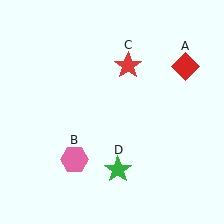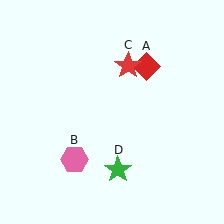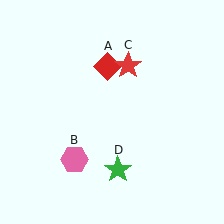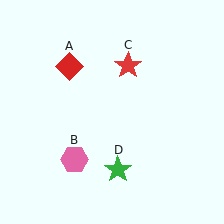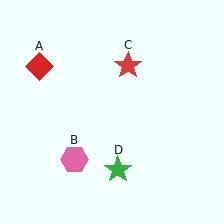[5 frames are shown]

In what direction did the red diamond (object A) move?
The red diamond (object A) moved left.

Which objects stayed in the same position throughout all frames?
Pink hexagon (object B) and red star (object C) and green star (object D) remained stationary.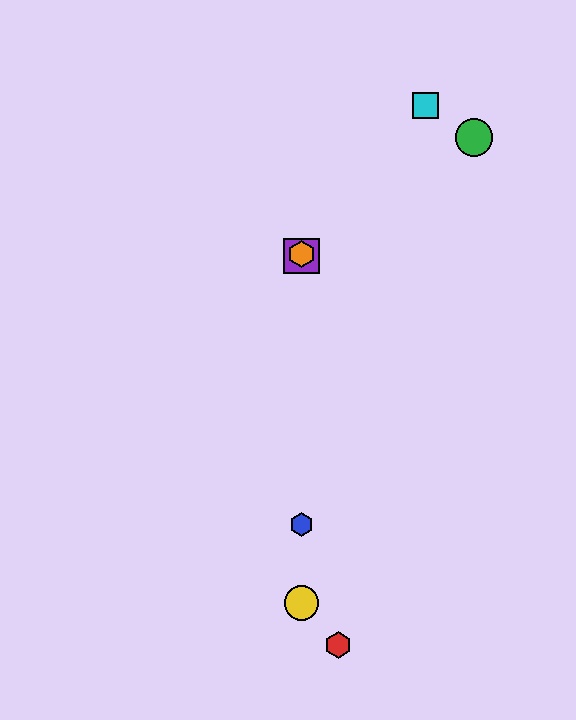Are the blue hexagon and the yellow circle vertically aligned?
Yes, both are at x≈301.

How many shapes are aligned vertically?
4 shapes (the blue hexagon, the yellow circle, the purple square, the orange hexagon) are aligned vertically.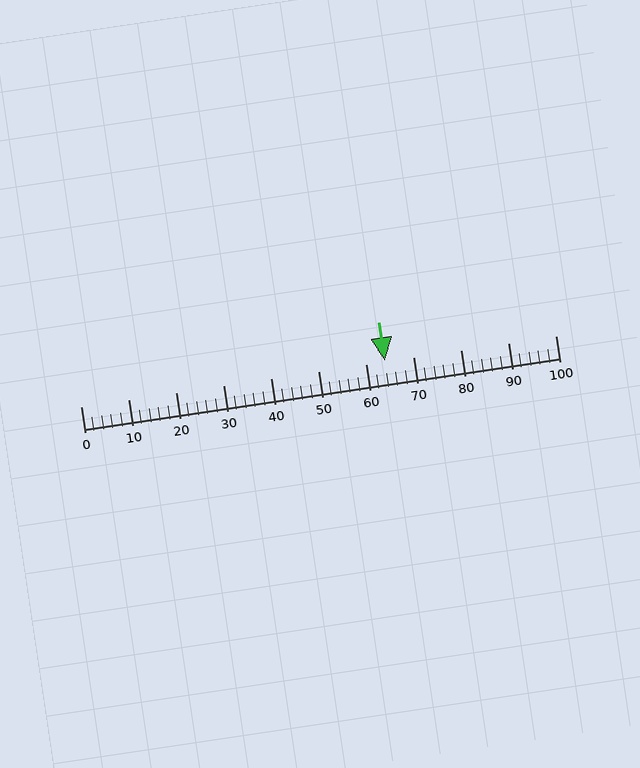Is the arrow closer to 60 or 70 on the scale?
The arrow is closer to 60.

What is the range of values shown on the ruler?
The ruler shows values from 0 to 100.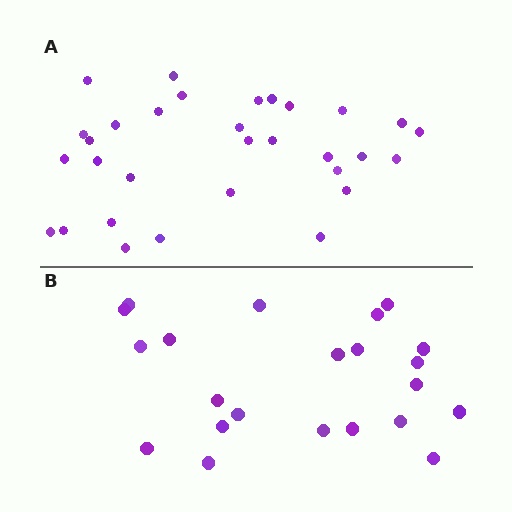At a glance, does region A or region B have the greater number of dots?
Region A (the top region) has more dots.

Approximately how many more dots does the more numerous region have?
Region A has roughly 8 or so more dots than region B.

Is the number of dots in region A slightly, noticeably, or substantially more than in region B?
Region A has noticeably more, but not dramatically so. The ratio is roughly 1.4 to 1.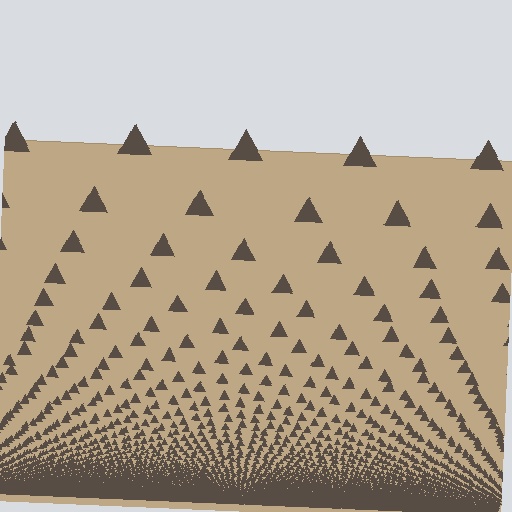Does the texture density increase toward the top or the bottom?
Density increases toward the bottom.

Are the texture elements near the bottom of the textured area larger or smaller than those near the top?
Smaller. The gradient is inverted — elements near the bottom are smaller and denser.